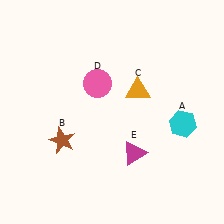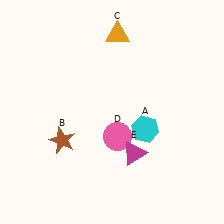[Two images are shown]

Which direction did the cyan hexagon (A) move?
The cyan hexagon (A) moved left.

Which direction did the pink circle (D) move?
The pink circle (D) moved down.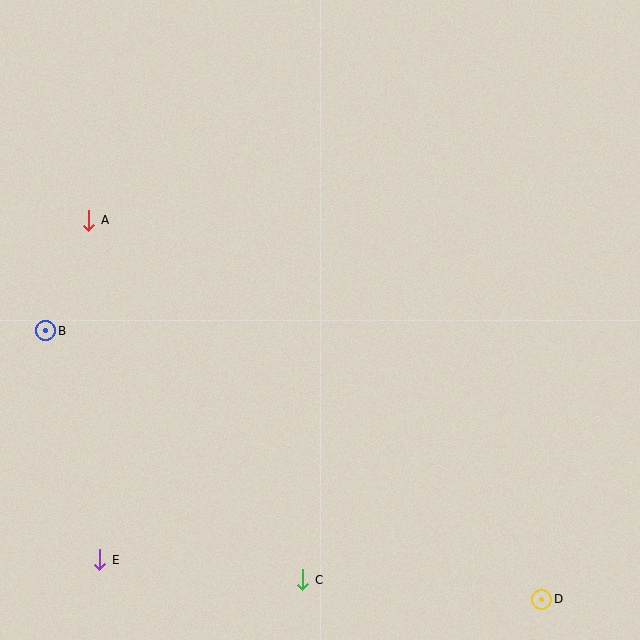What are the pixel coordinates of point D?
Point D is at (542, 599).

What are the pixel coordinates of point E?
Point E is at (100, 560).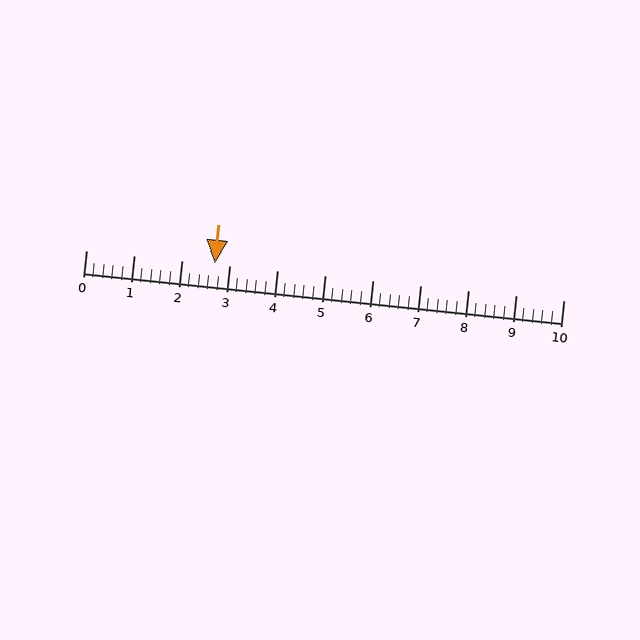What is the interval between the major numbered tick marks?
The major tick marks are spaced 1 units apart.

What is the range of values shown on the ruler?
The ruler shows values from 0 to 10.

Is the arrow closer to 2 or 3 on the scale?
The arrow is closer to 3.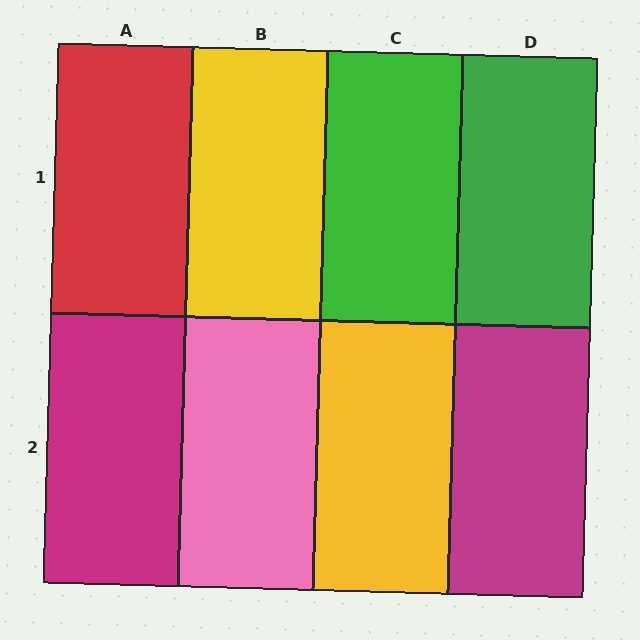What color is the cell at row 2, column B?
Pink.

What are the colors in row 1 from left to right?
Red, yellow, green, green.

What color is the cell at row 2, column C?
Yellow.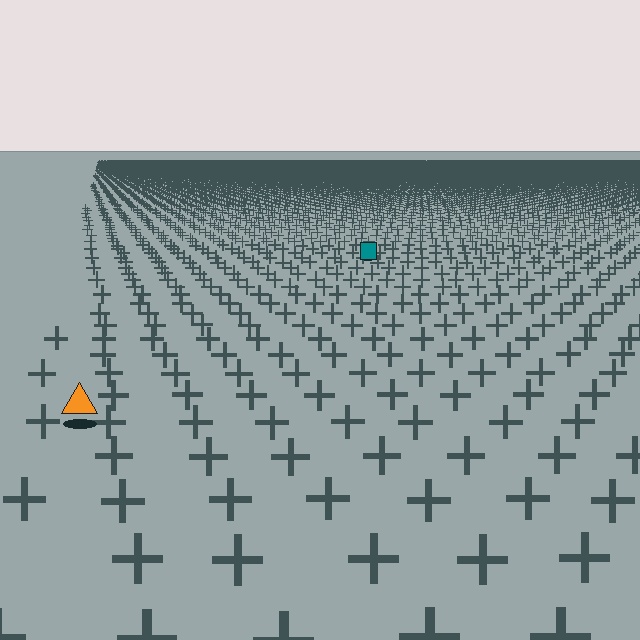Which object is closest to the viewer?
The orange triangle is closest. The texture marks near it are larger and more spread out.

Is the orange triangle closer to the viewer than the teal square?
Yes. The orange triangle is closer — you can tell from the texture gradient: the ground texture is coarser near it.